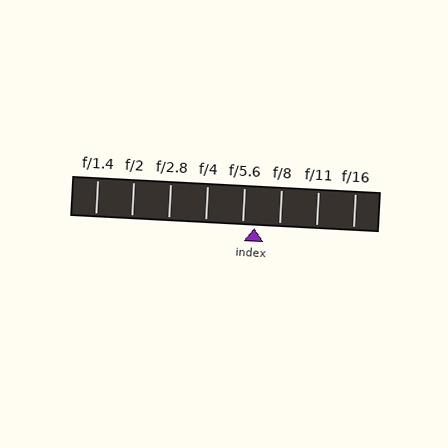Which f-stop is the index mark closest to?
The index mark is closest to f/5.6.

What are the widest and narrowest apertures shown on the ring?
The widest aperture shown is f/1.4 and the narrowest is f/16.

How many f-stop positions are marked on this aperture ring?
There are 8 f-stop positions marked.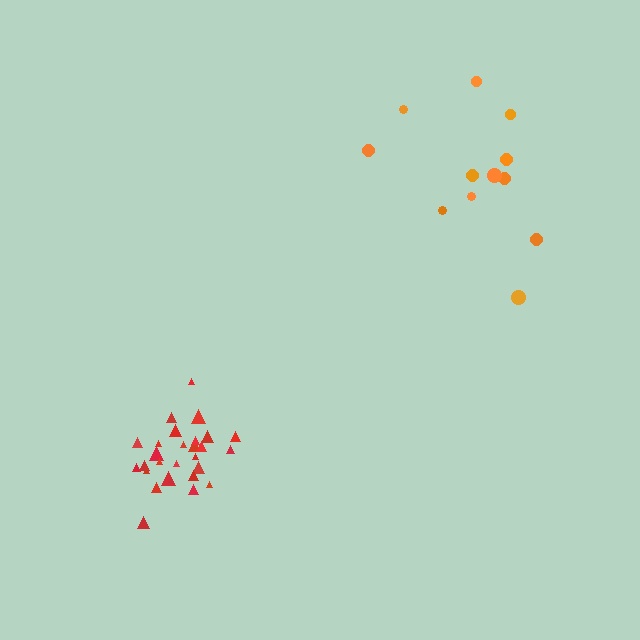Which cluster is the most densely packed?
Red.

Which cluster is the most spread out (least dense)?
Orange.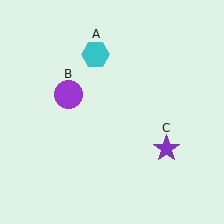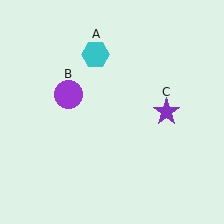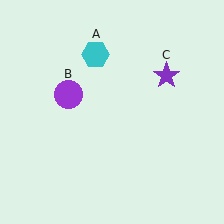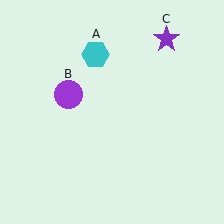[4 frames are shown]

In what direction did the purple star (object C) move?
The purple star (object C) moved up.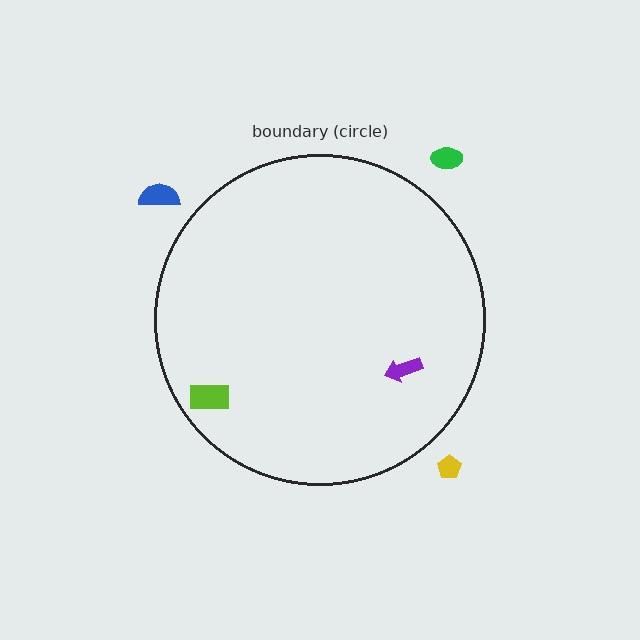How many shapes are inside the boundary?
2 inside, 3 outside.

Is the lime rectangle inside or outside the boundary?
Inside.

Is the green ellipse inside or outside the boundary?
Outside.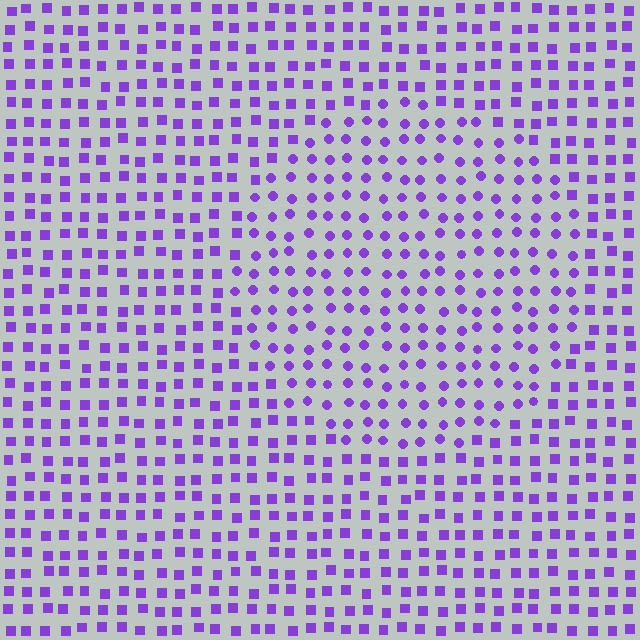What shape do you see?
I see a circle.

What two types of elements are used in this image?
The image uses circles inside the circle region and squares outside it.